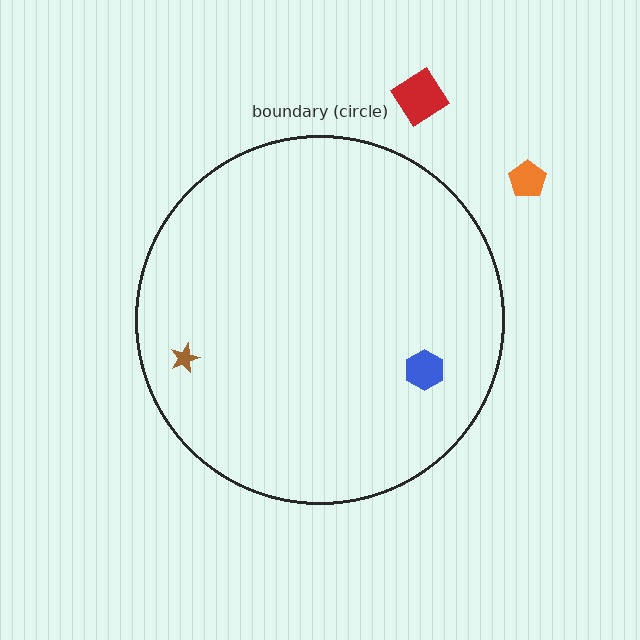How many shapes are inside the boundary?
2 inside, 2 outside.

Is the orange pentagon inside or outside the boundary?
Outside.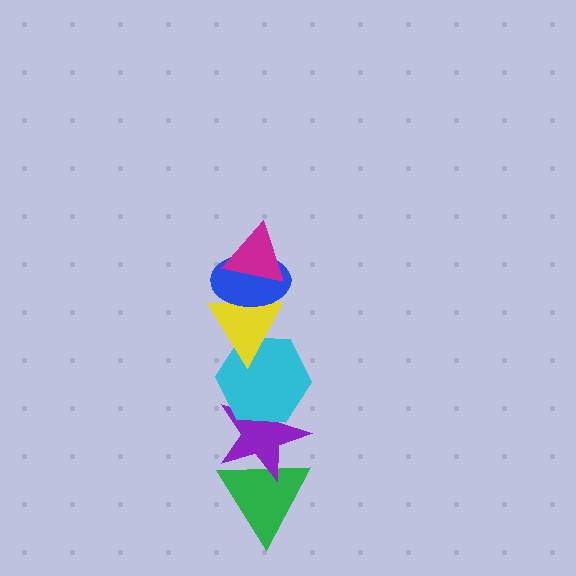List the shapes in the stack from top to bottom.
From top to bottom: the magenta triangle, the blue ellipse, the yellow triangle, the cyan hexagon, the purple star, the green triangle.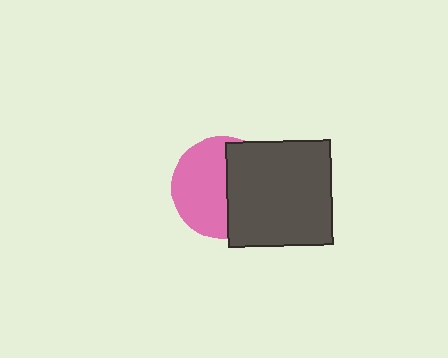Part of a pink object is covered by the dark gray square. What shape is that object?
It is a circle.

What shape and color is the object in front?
The object in front is a dark gray square.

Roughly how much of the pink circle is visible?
About half of it is visible (roughly 54%).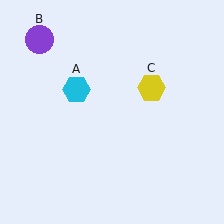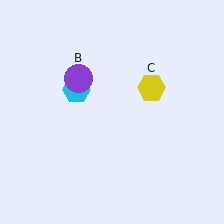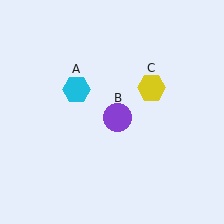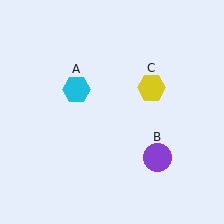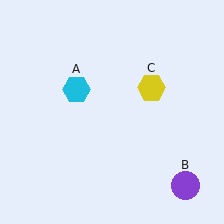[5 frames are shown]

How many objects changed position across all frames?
1 object changed position: purple circle (object B).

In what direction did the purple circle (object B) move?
The purple circle (object B) moved down and to the right.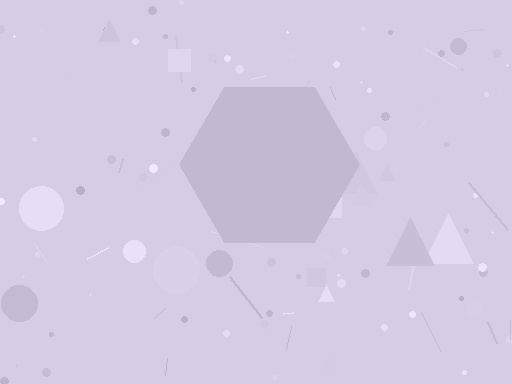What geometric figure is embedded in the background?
A hexagon is embedded in the background.